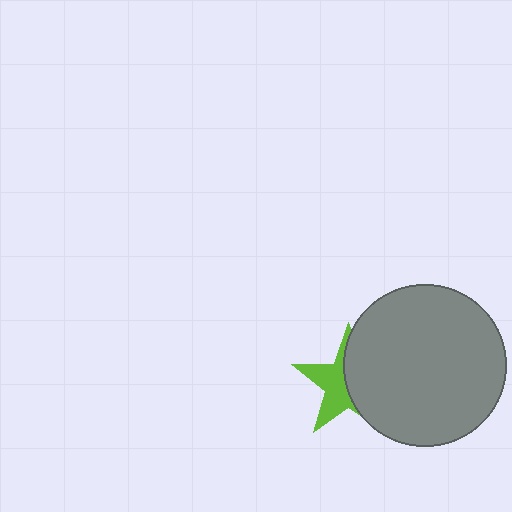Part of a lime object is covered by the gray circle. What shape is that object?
It is a star.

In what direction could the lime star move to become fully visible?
The lime star could move left. That would shift it out from behind the gray circle entirely.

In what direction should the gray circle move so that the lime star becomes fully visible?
The gray circle should move right. That is the shortest direction to clear the overlap and leave the lime star fully visible.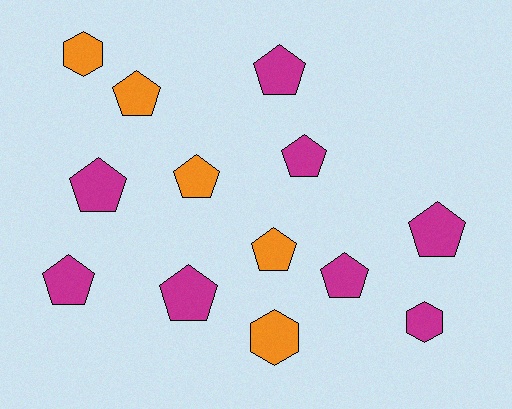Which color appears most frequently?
Magenta, with 8 objects.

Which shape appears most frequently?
Pentagon, with 10 objects.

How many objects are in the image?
There are 13 objects.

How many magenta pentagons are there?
There are 7 magenta pentagons.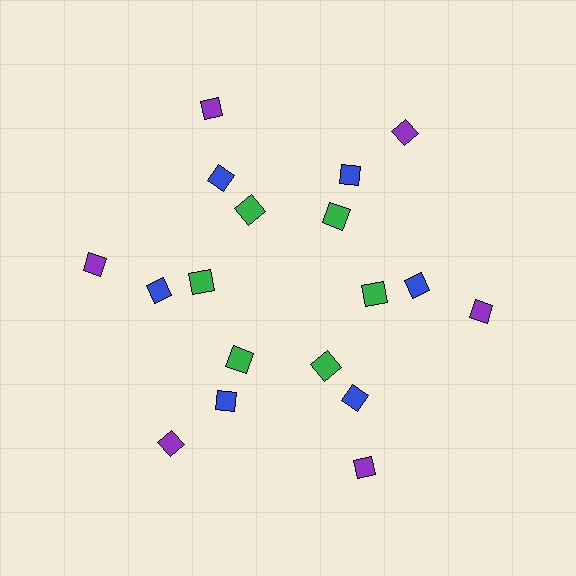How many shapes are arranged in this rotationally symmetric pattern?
There are 18 shapes, arranged in 6 groups of 3.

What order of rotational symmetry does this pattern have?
This pattern has 6-fold rotational symmetry.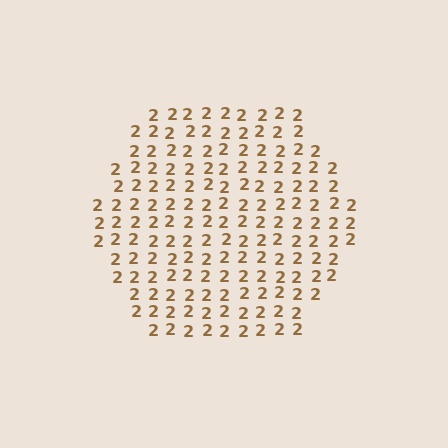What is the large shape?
The large shape is a hexagon.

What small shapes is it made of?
It is made of small digit 2's.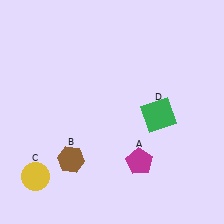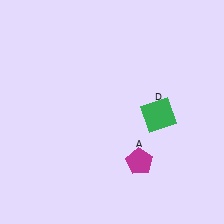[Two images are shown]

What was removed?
The brown hexagon (B), the yellow circle (C) were removed in Image 2.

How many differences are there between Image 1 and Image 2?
There are 2 differences between the two images.